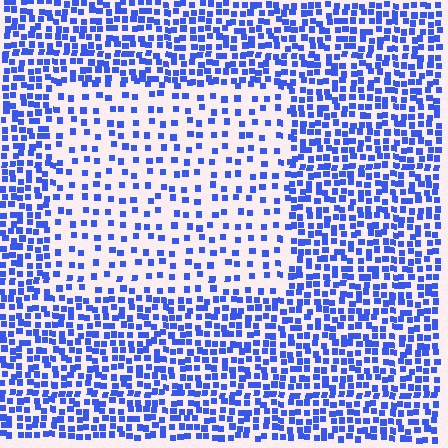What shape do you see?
I see a rectangle.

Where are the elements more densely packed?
The elements are more densely packed outside the rectangle boundary.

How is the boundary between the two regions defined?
The boundary is defined by a change in element density (approximately 2.3x ratio). All elements are the same color, size, and shape.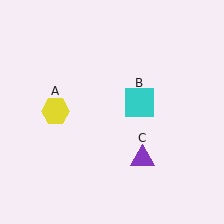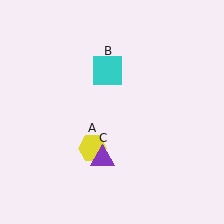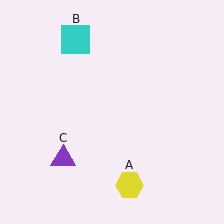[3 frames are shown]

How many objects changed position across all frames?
3 objects changed position: yellow hexagon (object A), cyan square (object B), purple triangle (object C).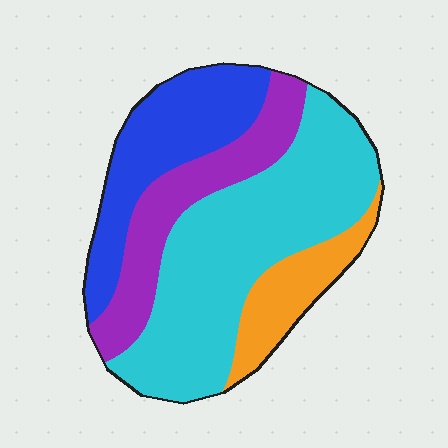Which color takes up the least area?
Orange, at roughly 10%.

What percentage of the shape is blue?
Blue covers roughly 25% of the shape.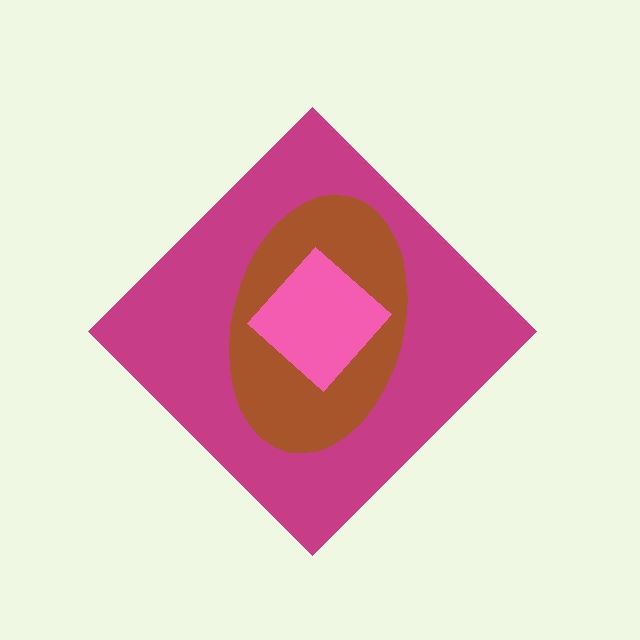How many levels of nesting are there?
3.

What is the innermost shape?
The pink diamond.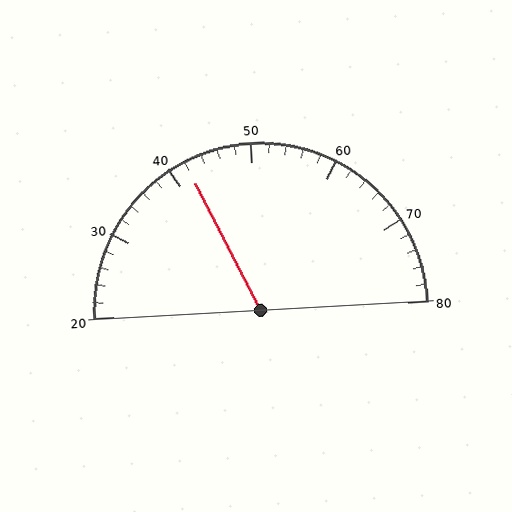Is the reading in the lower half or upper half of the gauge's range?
The reading is in the lower half of the range (20 to 80).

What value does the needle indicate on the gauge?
The needle indicates approximately 42.